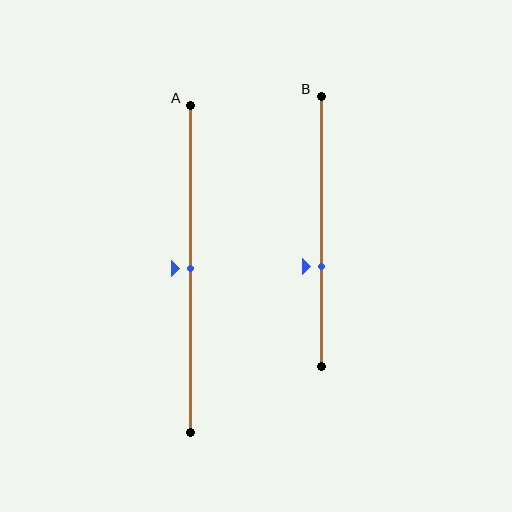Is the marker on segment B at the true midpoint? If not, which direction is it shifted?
No, the marker on segment B is shifted downward by about 13% of the segment length.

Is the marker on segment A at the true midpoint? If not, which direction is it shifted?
Yes, the marker on segment A is at the true midpoint.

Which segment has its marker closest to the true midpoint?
Segment A has its marker closest to the true midpoint.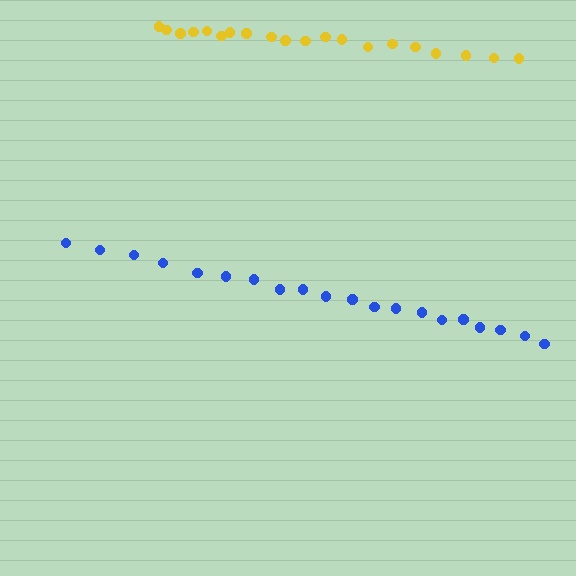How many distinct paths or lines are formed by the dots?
There are 2 distinct paths.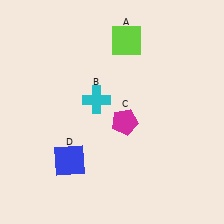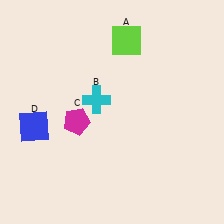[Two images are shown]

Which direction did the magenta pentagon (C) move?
The magenta pentagon (C) moved left.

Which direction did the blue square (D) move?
The blue square (D) moved left.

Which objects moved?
The objects that moved are: the magenta pentagon (C), the blue square (D).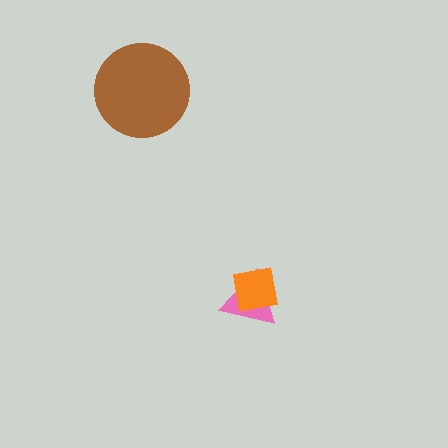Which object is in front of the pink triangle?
The orange square is in front of the pink triangle.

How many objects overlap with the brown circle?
0 objects overlap with the brown circle.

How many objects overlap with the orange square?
1 object overlaps with the orange square.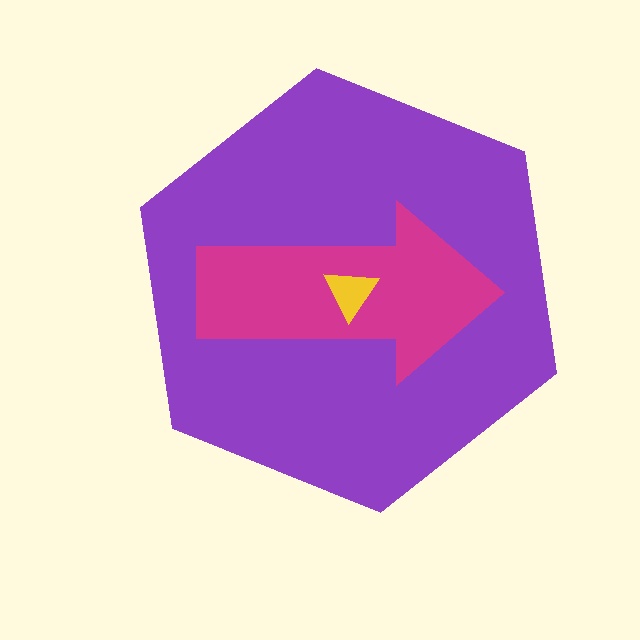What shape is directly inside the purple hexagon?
The magenta arrow.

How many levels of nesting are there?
3.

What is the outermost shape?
The purple hexagon.